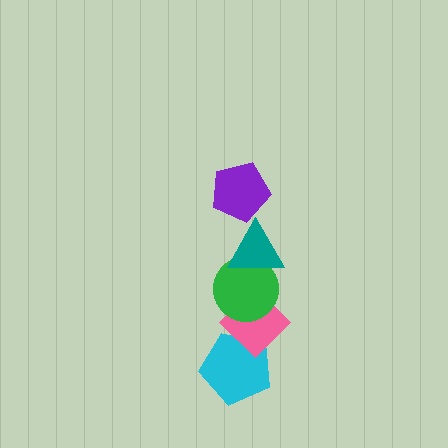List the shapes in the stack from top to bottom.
From top to bottom: the purple pentagon, the teal triangle, the green circle, the pink diamond, the cyan pentagon.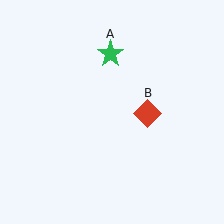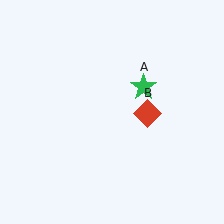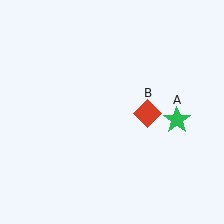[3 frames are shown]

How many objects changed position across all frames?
1 object changed position: green star (object A).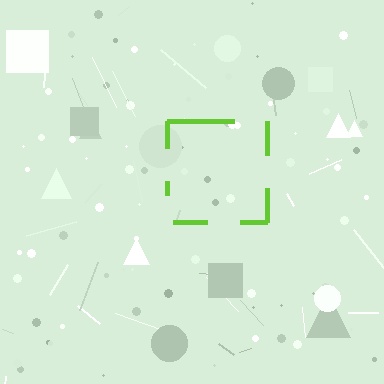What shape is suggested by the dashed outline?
The dashed outline suggests a square.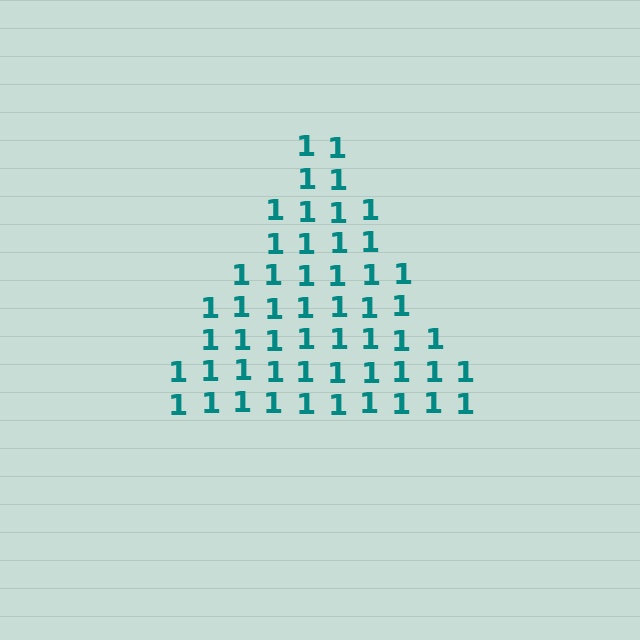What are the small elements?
The small elements are digit 1's.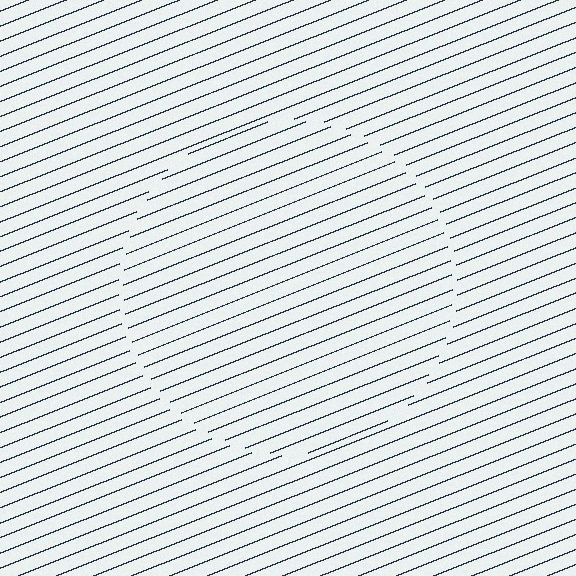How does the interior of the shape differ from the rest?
The interior of the shape contains the same grating, shifted by half a period — the contour is defined by the phase discontinuity where line-ends from the inner and outer gratings abut.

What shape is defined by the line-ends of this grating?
An illusory circle. The interior of the shape contains the same grating, shifted by half a period — the contour is defined by the phase discontinuity where line-ends from the inner and outer gratings abut.